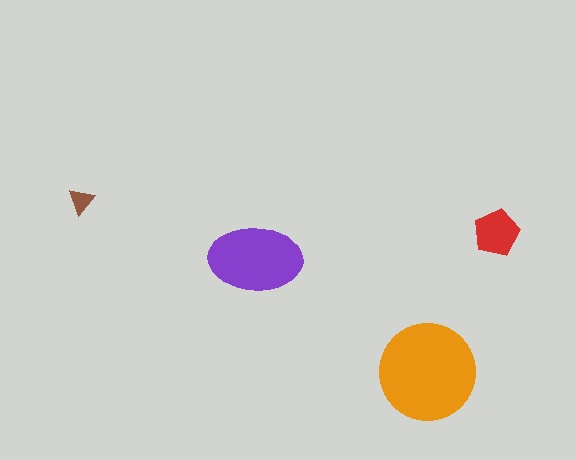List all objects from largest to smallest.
The orange circle, the purple ellipse, the red pentagon, the brown triangle.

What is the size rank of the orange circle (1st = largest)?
1st.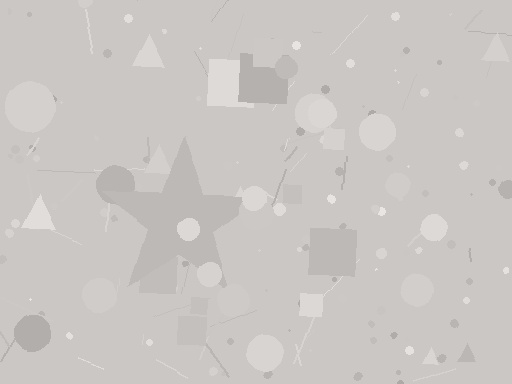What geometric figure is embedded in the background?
A star is embedded in the background.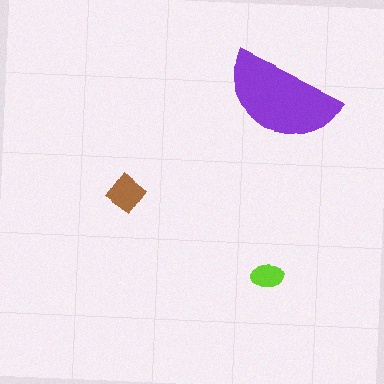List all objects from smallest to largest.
The lime ellipse, the brown diamond, the purple semicircle.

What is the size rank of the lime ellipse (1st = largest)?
3rd.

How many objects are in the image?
There are 3 objects in the image.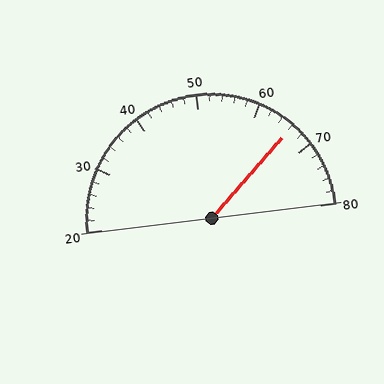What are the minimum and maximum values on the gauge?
The gauge ranges from 20 to 80.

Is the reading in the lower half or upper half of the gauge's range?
The reading is in the upper half of the range (20 to 80).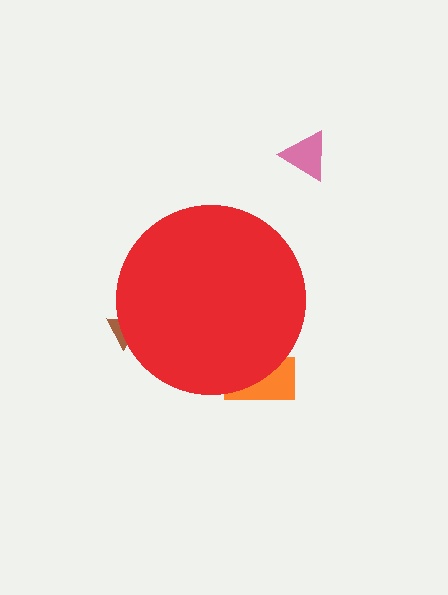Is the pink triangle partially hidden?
No, the pink triangle is fully visible.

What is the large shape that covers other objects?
A red circle.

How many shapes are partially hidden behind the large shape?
2 shapes are partially hidden.